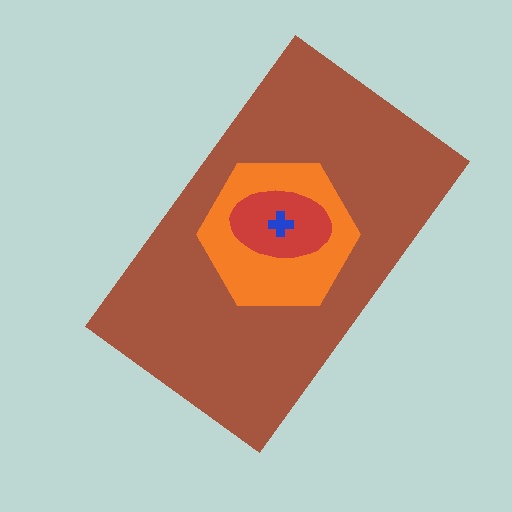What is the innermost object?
The blue cross.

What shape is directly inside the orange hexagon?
The red ellipse.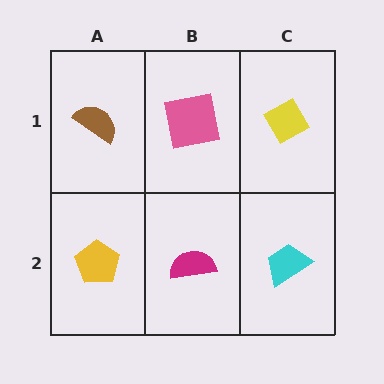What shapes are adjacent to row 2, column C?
A yellow diamond (row 1, column C), a magenta semicircle (row 2, column B).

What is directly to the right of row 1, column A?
A pink square.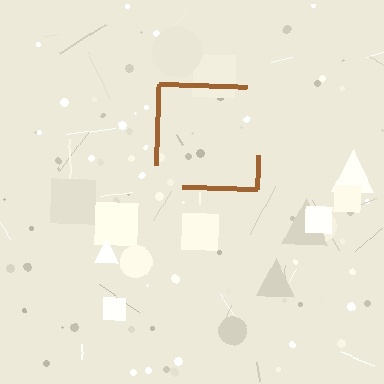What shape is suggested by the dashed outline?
The dashed outline suggests a square.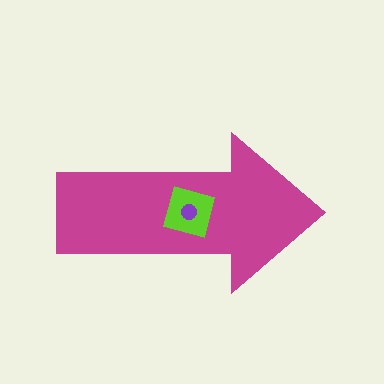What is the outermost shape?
The magenta arrow.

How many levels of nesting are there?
3.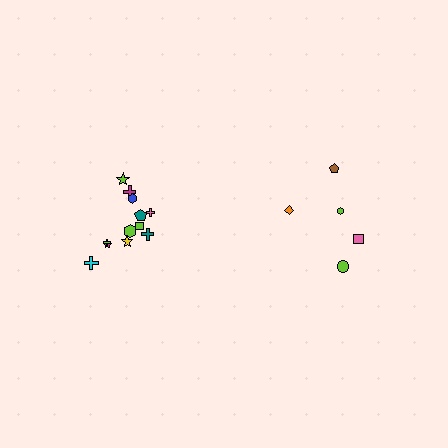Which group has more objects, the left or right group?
The left group.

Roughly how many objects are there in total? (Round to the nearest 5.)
Roughly 15 objects in total.